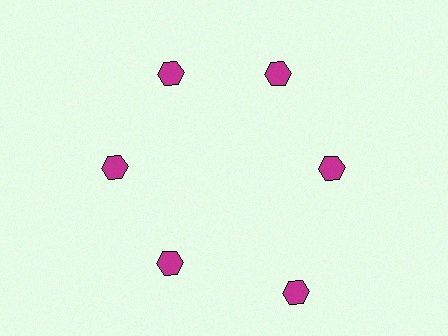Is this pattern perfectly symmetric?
No. The 6 magenta hexagons are arranged in a ring, but one element near the 5 o'clock position is pushed outward from the center, breaking the 6-fold rotational symmetry.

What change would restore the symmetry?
The symmetry would be restored by moving it inward, back onto the ring so that all 6 hexagons sit at equal angles and equal distance from the center.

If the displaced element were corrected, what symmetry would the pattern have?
It would have 6-fold rotational symmetry — the pattern would map onto itself every 60 degrees.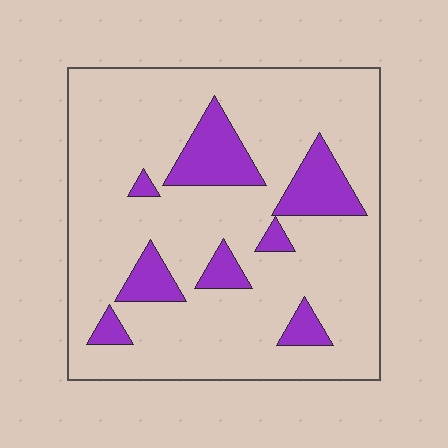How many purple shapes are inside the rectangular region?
8.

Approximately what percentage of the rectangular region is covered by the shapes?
Approximately 15%.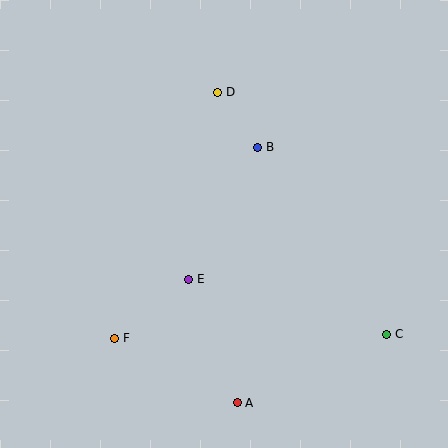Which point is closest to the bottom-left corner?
Point F is closest to the bottom-left corner.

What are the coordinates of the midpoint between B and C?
The midpoint between B and C is at (322, 241).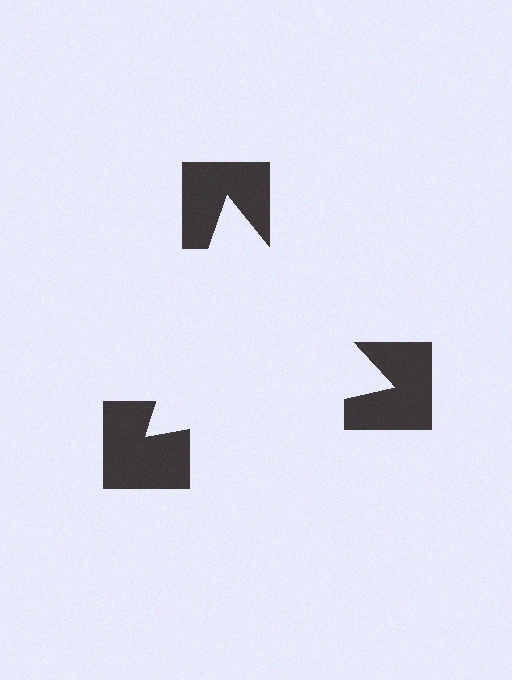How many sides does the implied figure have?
3 sides.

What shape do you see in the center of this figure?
An illusory triangle — its edges are inferred from the aligned wedge cuts in the notched squares, not physically drawn.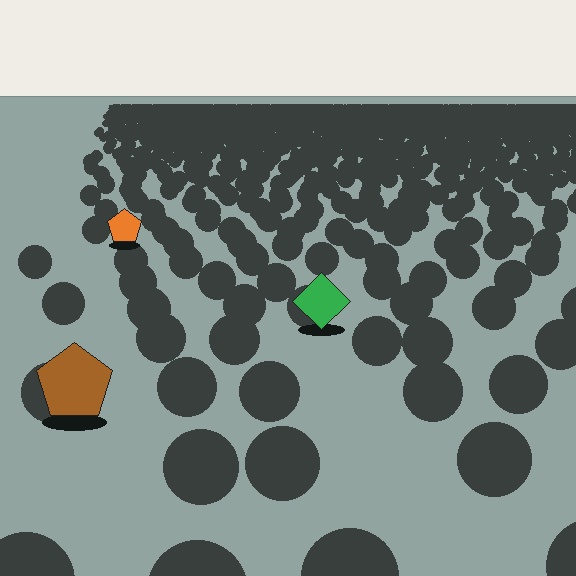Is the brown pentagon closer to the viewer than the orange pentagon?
Yes. The brown pentagon is closer — you can tell from the texture gradient: the ground texture is coarser near it.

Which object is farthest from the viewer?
The orange pentagon is farthest from the viewer. It appears smaller and the ground texture around it is denser.